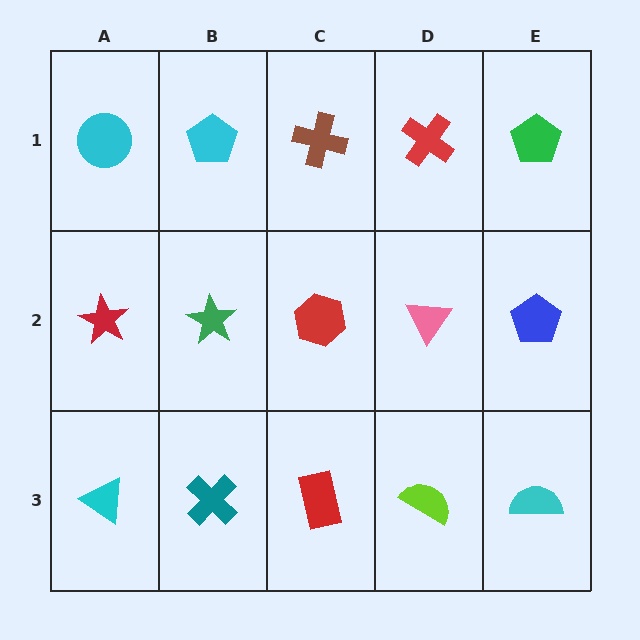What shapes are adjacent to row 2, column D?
A red cross (row 1, column D), a lime semicircle (row 3, column D), a red hexagon (row 2, column C), a blue pentagon (row 2, column E).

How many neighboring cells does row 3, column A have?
2.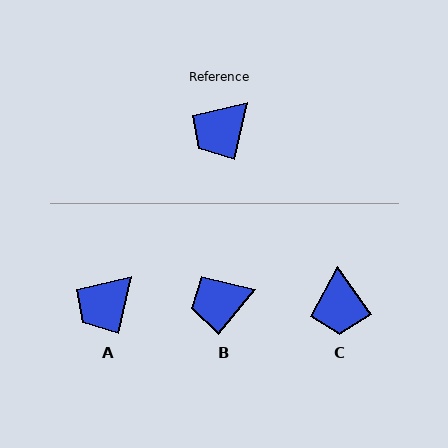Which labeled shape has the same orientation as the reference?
A.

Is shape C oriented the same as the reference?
No, it is off by about 49 degrees.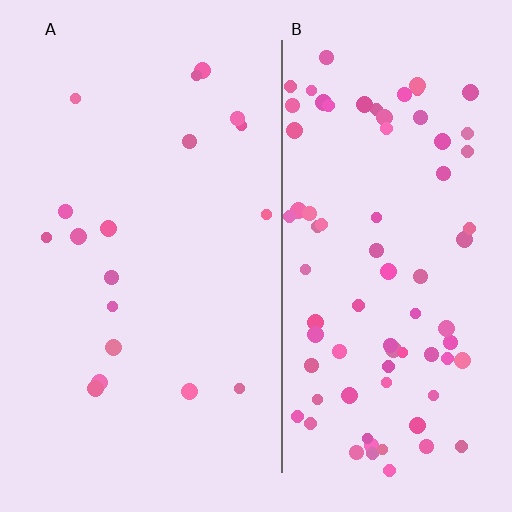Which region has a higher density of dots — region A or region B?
B (the right).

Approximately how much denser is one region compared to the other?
Approximately 4.4× — region B over region A.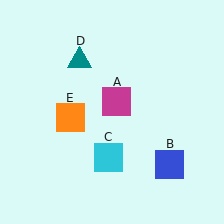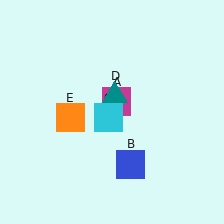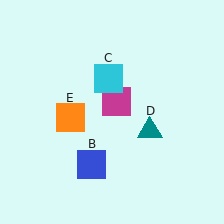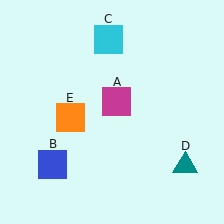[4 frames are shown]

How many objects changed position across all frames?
3 objects changed position: blue square (object B), cyan square (object C), teal triangle (object D).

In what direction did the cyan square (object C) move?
The cyan square (object C) moved up.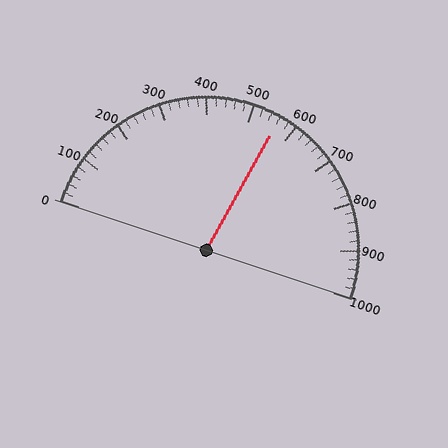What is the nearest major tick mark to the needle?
The nearest major tick mark is 600.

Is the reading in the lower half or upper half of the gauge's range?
The reading is in the upper half of the range (0 to 1000).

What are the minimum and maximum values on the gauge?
The gauge ranges from 0 to 1000.